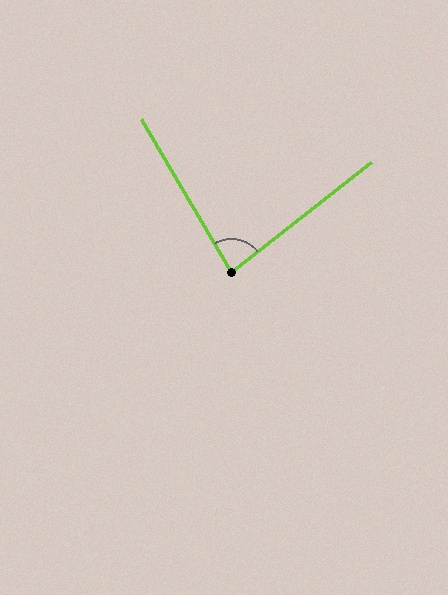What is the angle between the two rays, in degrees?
Approximately 82 degrees.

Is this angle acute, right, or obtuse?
It is acute.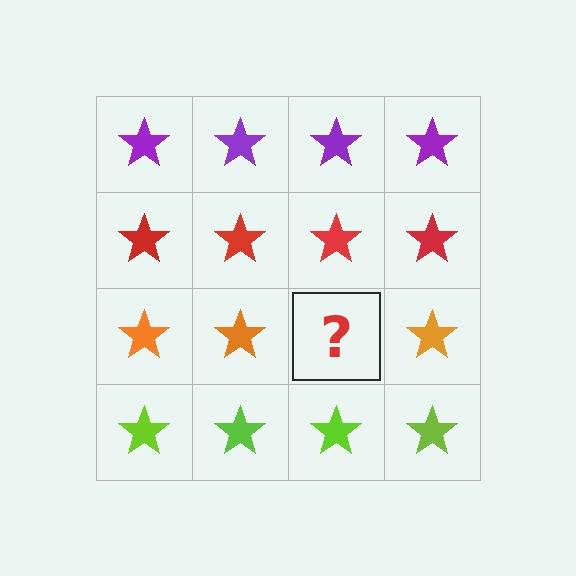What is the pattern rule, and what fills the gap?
The rule is that each row has a consistent color. The gap should be filled with an orange star.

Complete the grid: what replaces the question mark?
The question mark should be replaced with an orange star.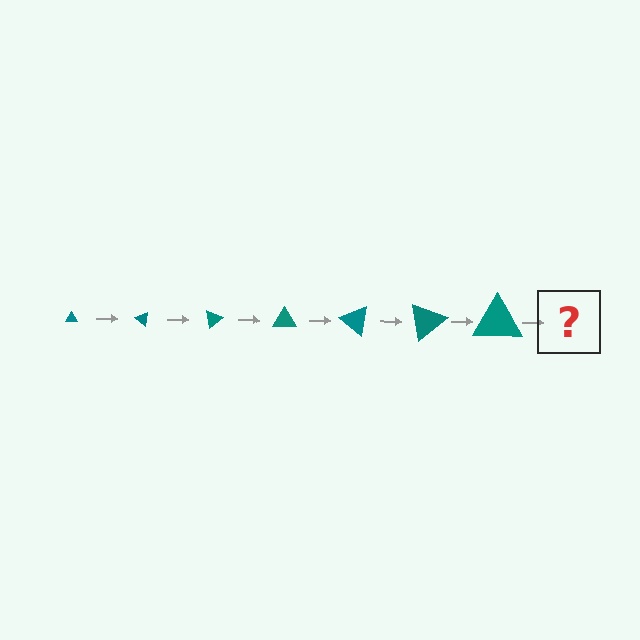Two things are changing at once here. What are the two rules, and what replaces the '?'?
The two rules are that the triangle grows larger each step and it rotates 40 degrees each step. The '?' should be a triangle, larger than the previous one and rotated 280 degrees from the start.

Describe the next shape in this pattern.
It should be a triangle, larger than the previous one and rotated 280 degrees from the start.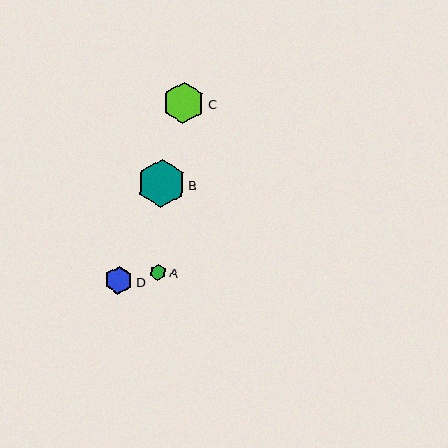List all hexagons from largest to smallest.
From largest to smallest: B, C, D, A.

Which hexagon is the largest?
Hexagon B is the largest with a size of approximately 49 pixels.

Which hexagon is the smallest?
Hexagon A is the smallest with a size of approximately 16 pixels.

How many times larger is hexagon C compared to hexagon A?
Hexagon C is approximately 2.5 times the size of hexagon A.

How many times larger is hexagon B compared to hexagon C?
Hexagon B is approximately 1.2 times the size of hexagon C.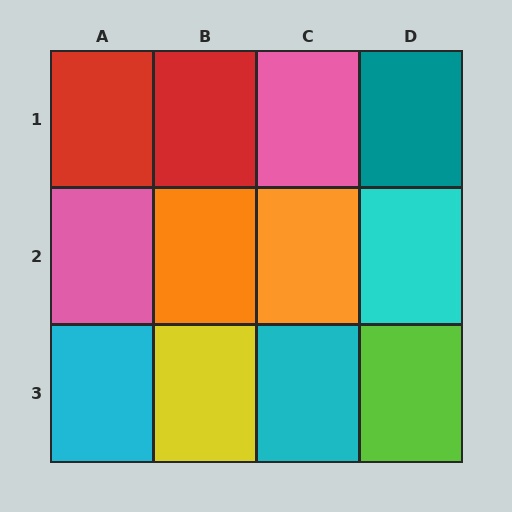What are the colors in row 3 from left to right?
Cyan, yellow, cyan, lime.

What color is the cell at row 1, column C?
Pink.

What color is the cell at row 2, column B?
Orange.